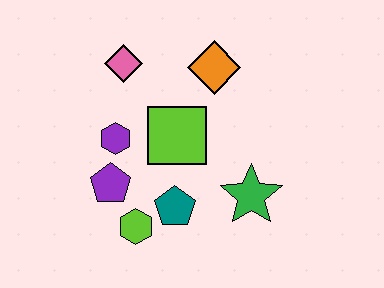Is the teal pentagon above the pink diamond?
No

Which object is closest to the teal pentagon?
The lime hexagon is closest to the teal pentagon.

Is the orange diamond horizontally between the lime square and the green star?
Yes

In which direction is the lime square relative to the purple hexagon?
The lime square is to the right of the purple hexagon.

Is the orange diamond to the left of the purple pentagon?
No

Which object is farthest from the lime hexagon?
The orange diamond is farthest from the lime hexagon.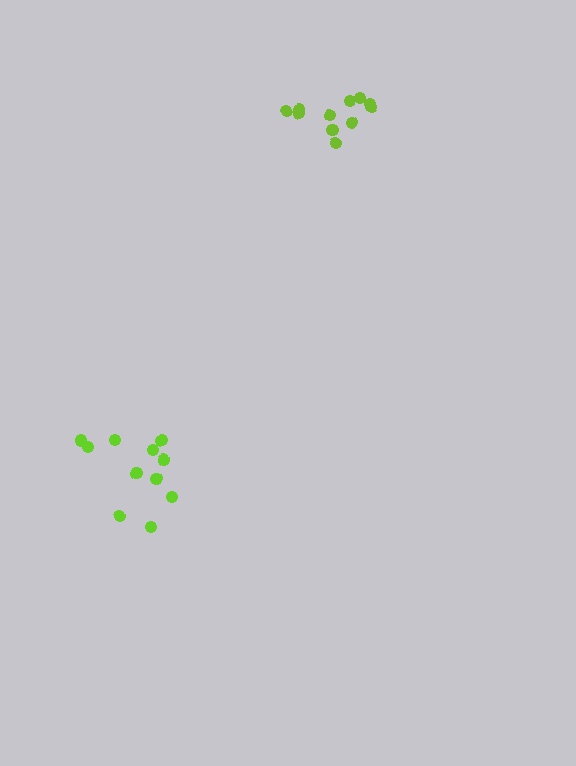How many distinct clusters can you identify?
There are 2 distinct clusters.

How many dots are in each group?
Group 1: 11 dots, Group 2: 11 dots (22 total).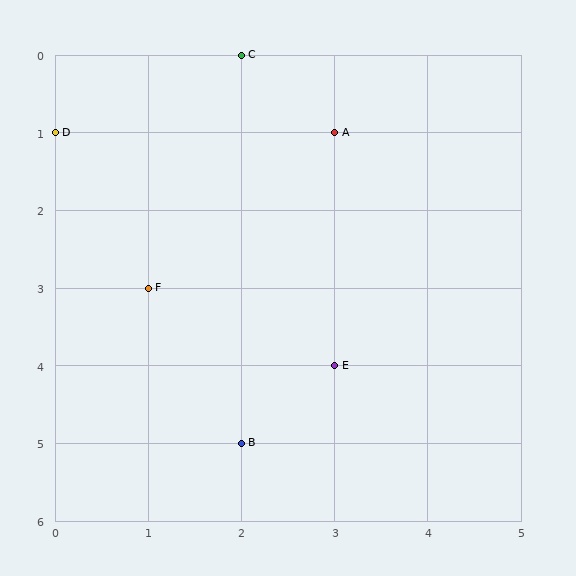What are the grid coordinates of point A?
Point A is at grid coordinates (3, 1).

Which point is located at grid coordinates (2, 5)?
Point B is at (2, 5).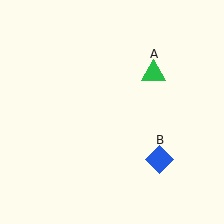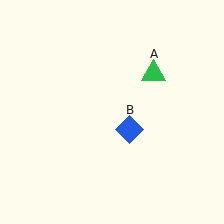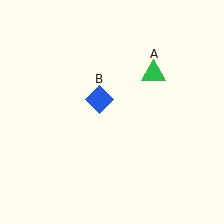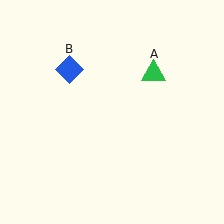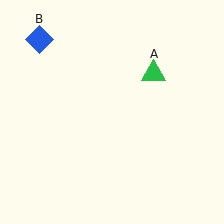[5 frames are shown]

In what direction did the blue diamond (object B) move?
The blue diamond (object B) moved up and to the left.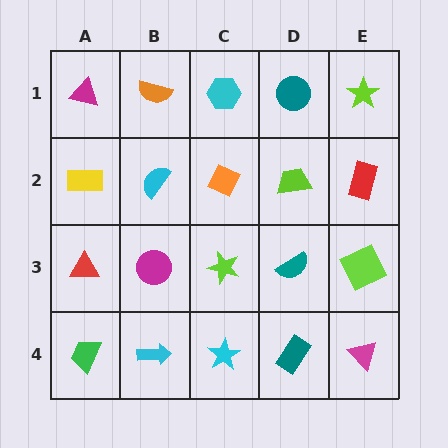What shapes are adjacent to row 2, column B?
An orange semicircle (row 1, column B), a magenta circle (row 3, column B), a yellow rectangle (row 2, column A), an orange diamond (row 2, column C).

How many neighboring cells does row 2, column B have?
4.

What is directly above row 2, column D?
A teal circle.